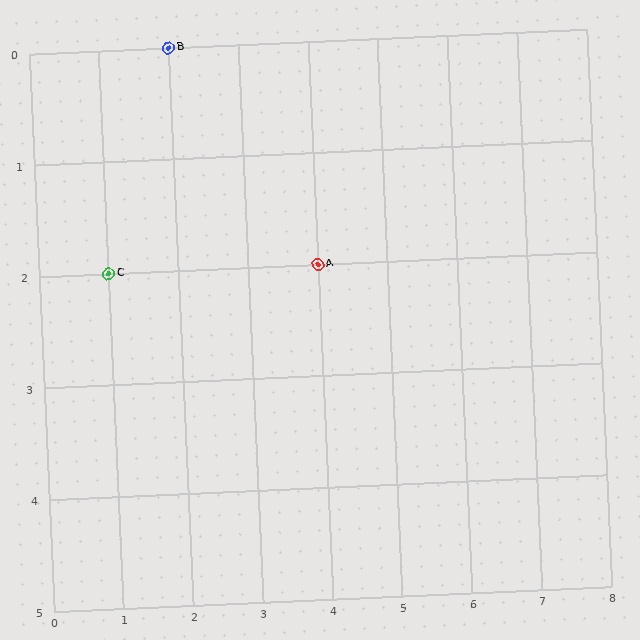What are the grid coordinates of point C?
Point C is at grid coordinates (1, 2).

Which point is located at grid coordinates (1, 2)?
Point C is at (1, 2).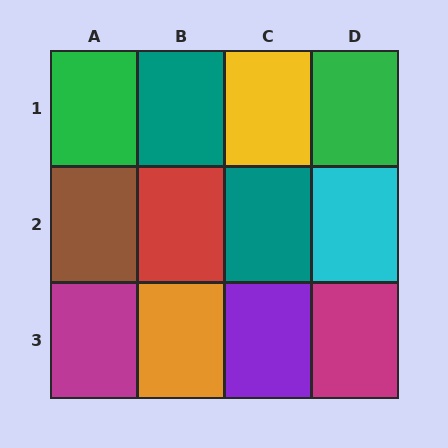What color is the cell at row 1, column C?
Yellow.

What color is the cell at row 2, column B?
Red.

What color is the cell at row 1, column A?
Green.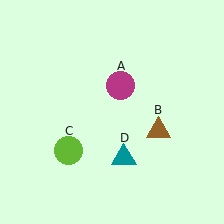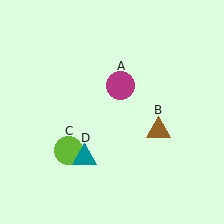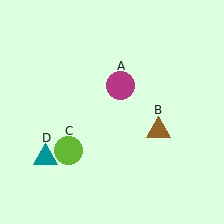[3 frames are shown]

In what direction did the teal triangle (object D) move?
The teal triangle (object D) moved left.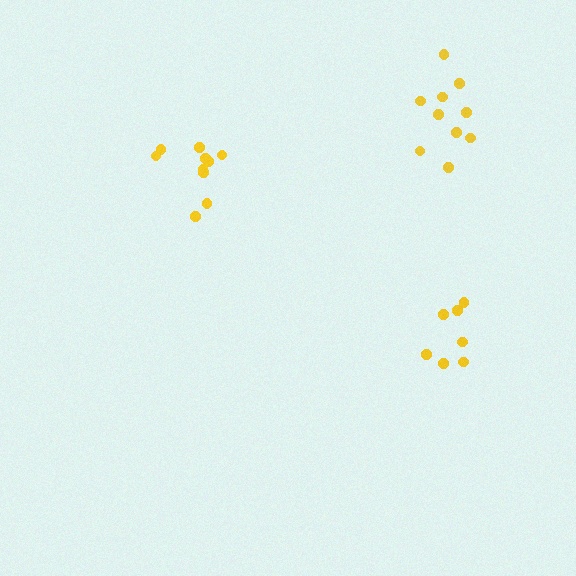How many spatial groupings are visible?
There are 3 spatial groupings.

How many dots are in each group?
Group 1: 10 dots, Group 2: 10 dots, Group 3: 7 dots (27 total).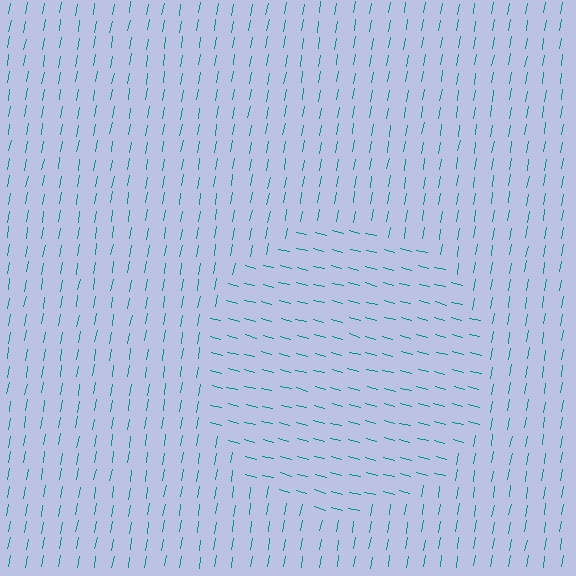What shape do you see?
I see a circle.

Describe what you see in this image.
The image is filled with small teal line segments. A circle region in the image has lines oriented differently from the surrounding lines, creating a visible texture boundary.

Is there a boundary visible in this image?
Yes, there is a texture boundary formed by a change in line orientation.